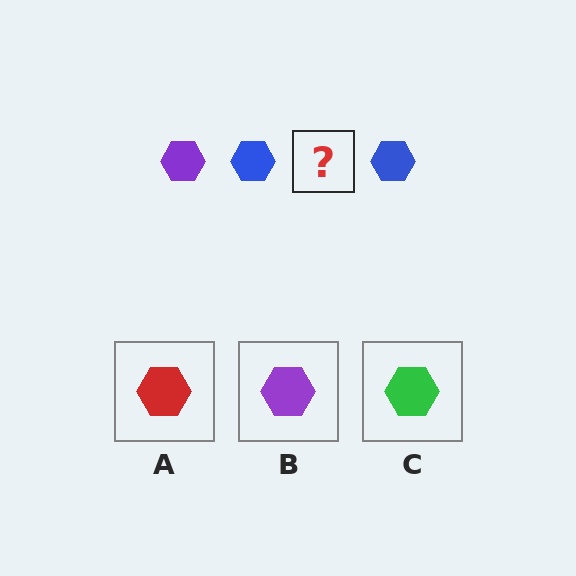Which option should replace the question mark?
Option B.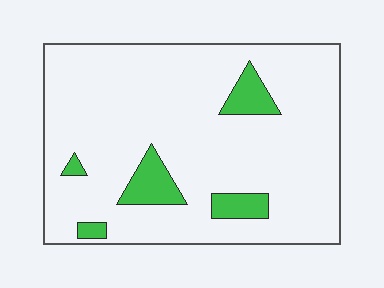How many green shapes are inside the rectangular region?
5.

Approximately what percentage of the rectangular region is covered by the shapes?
Approximately 10%.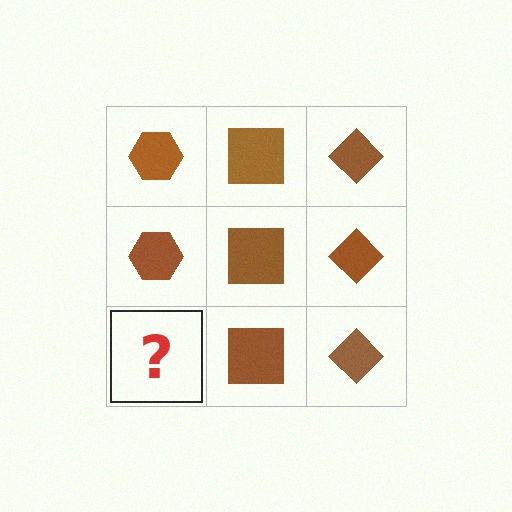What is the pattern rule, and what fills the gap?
The rule is that each column has a consistent shape. The gap should be filled with a brown hexagon.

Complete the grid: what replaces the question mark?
The question mark should be replaced with a brown hexagon.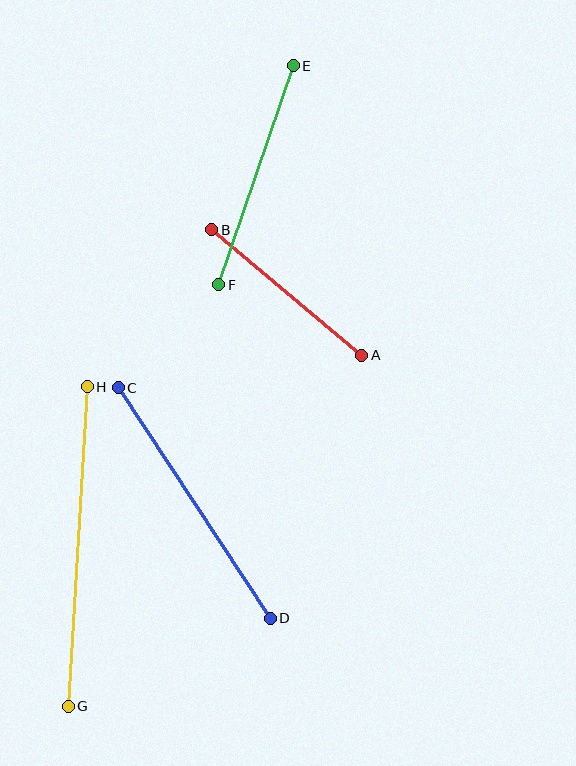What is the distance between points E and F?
The distance is approximately 231 pixels.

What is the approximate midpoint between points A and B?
The midpoint is at approximately (287, 292) pixels.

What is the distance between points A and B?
The distance is approximately 195 pixels.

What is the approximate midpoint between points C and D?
The midpoint is at approximately (194, 503) pixels.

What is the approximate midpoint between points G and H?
The midpoint is at approximately (78, 546) pixels.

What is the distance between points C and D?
The distance is approximately 276 pixels.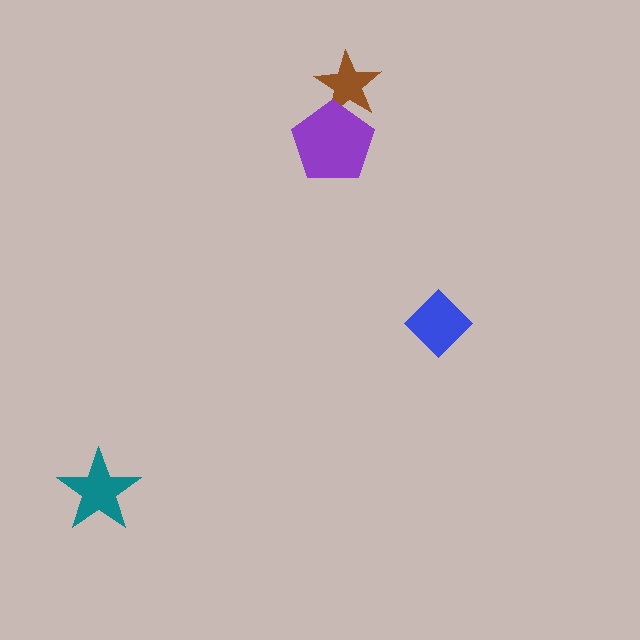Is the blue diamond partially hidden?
No, no other shape covers it.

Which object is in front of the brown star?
The purple pentagon is in front of the brown star.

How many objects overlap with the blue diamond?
0 objects overlap with the blue diamond.